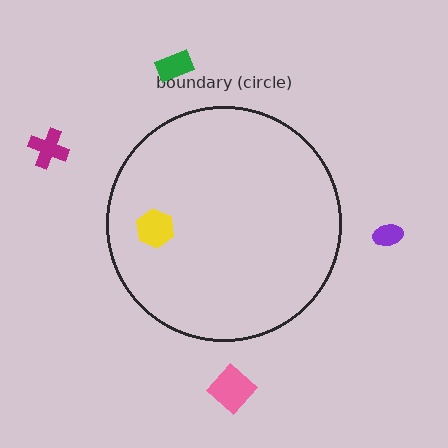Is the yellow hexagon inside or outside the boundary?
Inside.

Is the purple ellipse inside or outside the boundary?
Outside.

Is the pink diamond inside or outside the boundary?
Outside.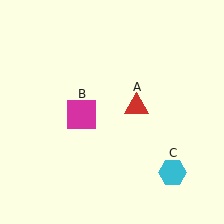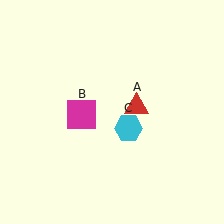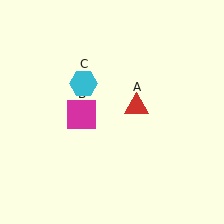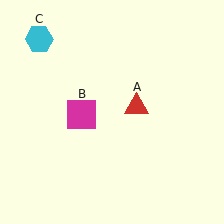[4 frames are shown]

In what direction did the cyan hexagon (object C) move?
The cyan hexagon (object C) moved up and to the left.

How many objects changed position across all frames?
1 object changed position: cyan hexagon (object C).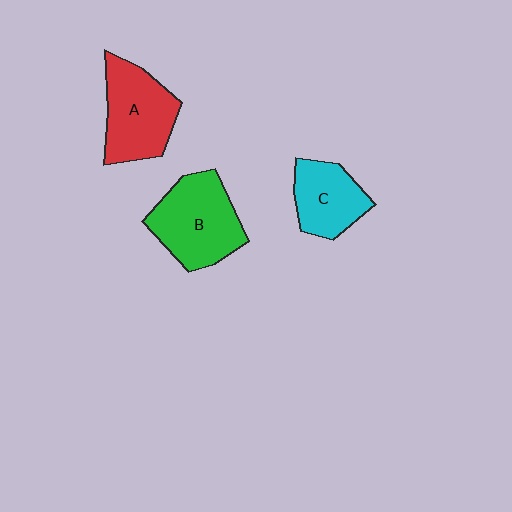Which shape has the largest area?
Shape B (green).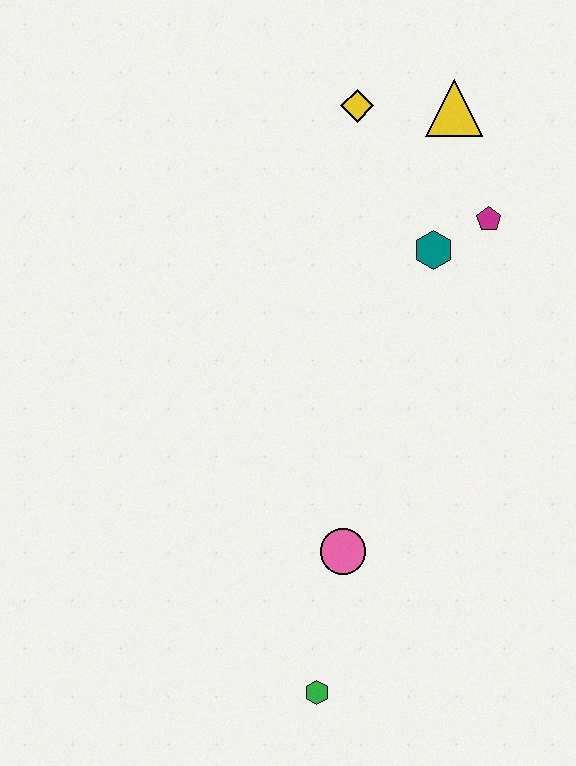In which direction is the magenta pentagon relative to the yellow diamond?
The magenta pentagon is to the right of the yellow diamond.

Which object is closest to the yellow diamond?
The yellow triangle is closest to the yellow diamond.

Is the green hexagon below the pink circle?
Yes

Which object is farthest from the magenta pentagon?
The green hexagon is farthest from the magenta pentagon.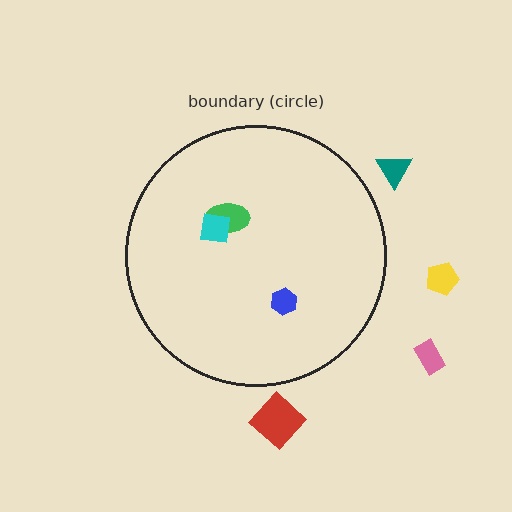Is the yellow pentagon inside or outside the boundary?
Outside.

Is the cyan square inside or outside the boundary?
Inside.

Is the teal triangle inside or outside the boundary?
Outside.